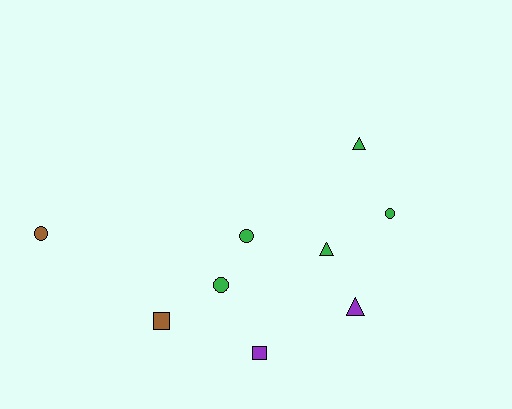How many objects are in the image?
There are 9 objects.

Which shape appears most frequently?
Circle, with 4 objects.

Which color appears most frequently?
Green, with 5 objects.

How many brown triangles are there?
There are no brown triangles.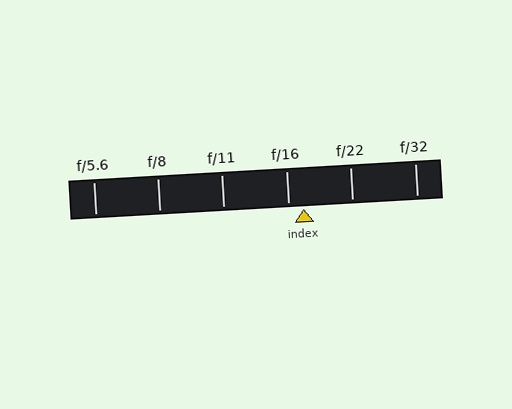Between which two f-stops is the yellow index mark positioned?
The index mark is between f/16 and f/22.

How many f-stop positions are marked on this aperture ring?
There are 6 f-stop positions marked.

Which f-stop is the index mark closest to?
The index mark is closest to f/16.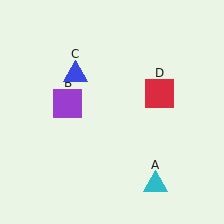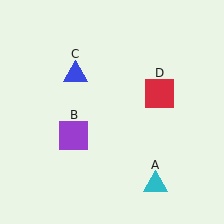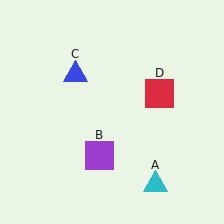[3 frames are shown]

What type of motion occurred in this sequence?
The purple square (object B) rotated counterclockwise around the center of the scene.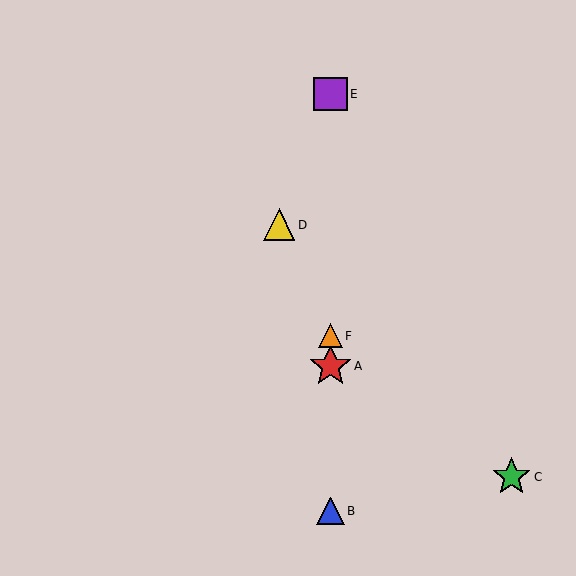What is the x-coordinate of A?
Object A is at x≈331.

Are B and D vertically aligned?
No, B is at x≈331 and D is at x≈279.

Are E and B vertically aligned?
Yes, both are at x≈331.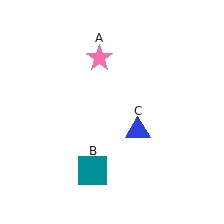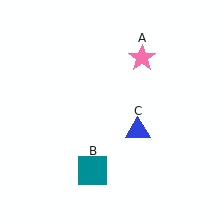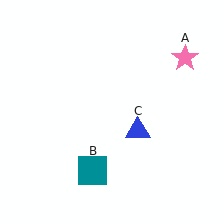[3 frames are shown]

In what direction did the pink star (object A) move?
The pink star (object A) moved right.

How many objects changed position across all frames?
1 object changed position: pink star (object A).